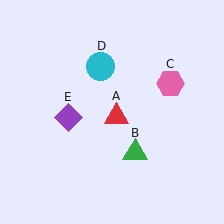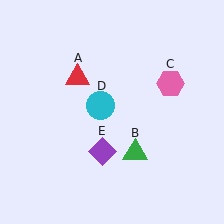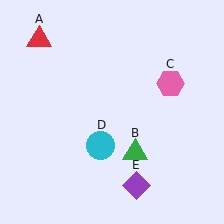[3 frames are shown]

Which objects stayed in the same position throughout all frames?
Green triangle (object B) and pink hexagon (object C) remained stationary.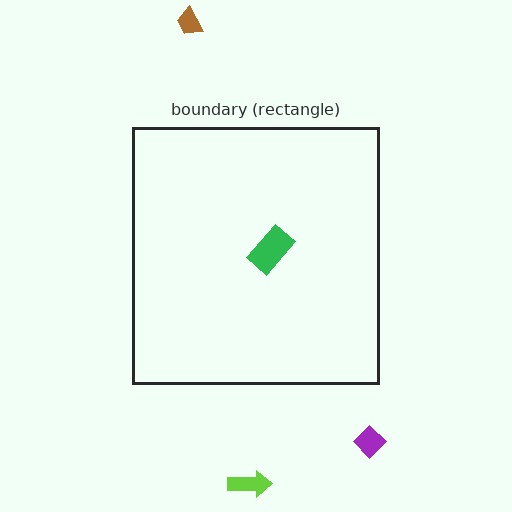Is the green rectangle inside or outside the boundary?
Inside.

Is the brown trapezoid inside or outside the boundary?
Outside.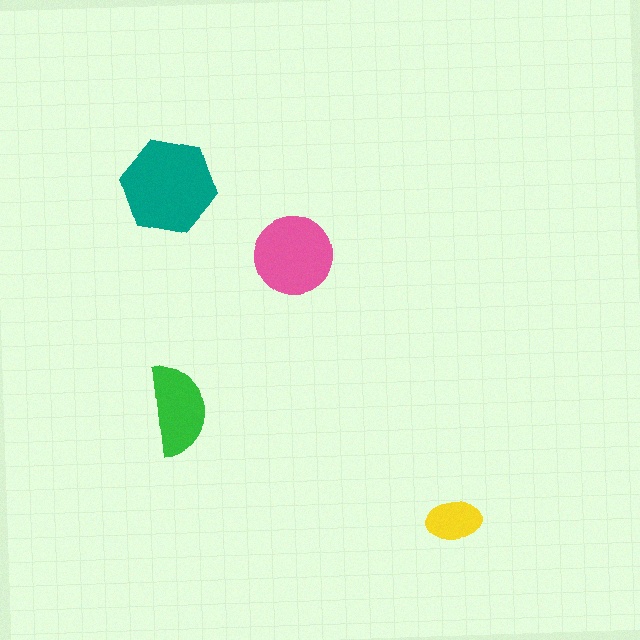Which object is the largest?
The teal hexagon.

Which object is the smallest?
The yellow ellipse.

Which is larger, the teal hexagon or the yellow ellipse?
The teal hexagon.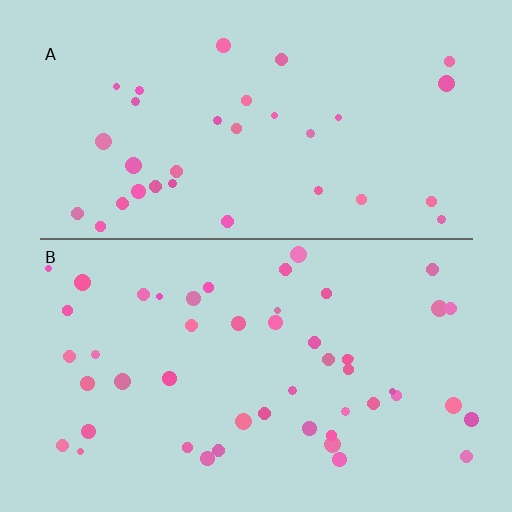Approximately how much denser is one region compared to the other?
Approximately 1.5× — region B over region A.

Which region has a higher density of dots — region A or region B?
B (the bottom).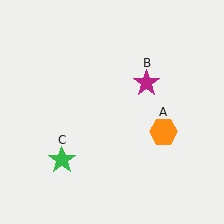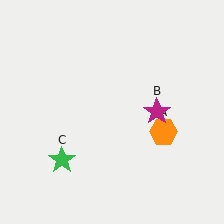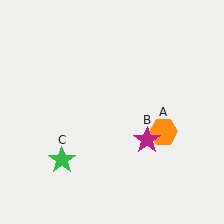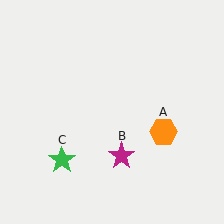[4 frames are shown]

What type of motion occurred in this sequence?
The magenta star (object B) rotated clockwise around the center of the scene.